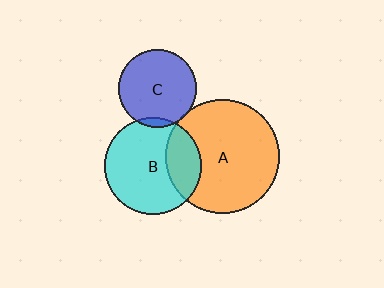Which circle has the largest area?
Circle A (orange).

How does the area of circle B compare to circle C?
Approximately 1.6 times.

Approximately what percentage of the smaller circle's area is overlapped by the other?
Approximately 5%.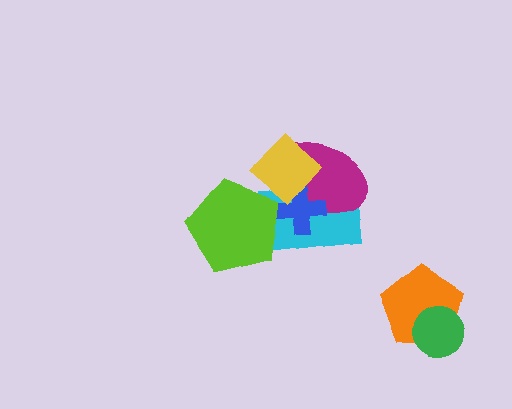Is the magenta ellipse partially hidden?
Yes, it is partially covered by another shape.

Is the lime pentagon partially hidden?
No, no other shape covers it.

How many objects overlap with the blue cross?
3 objects overlap with the blue cross.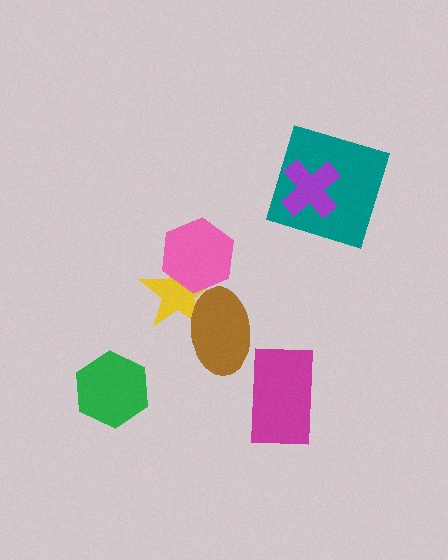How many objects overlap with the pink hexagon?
1 object overlaps with the pink hexagon.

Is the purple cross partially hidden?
No, no other shape covers it.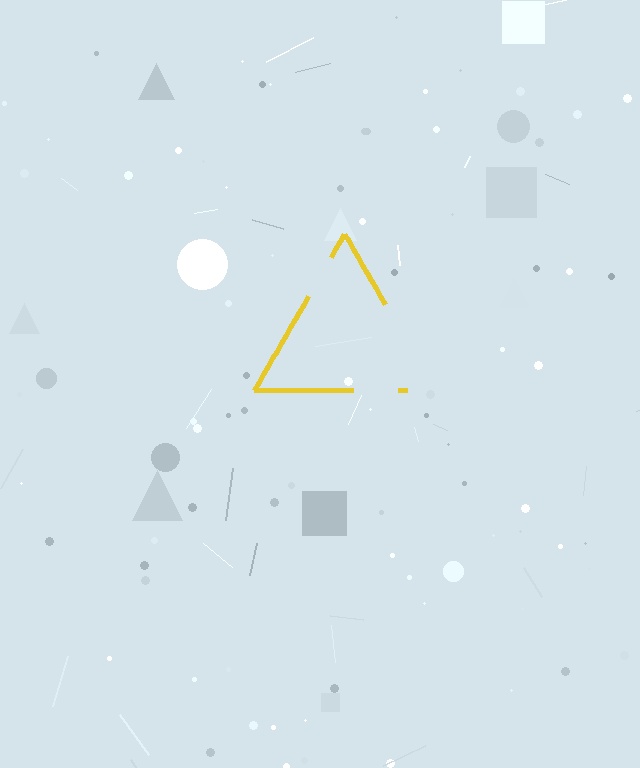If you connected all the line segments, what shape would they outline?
They would outline a triangle.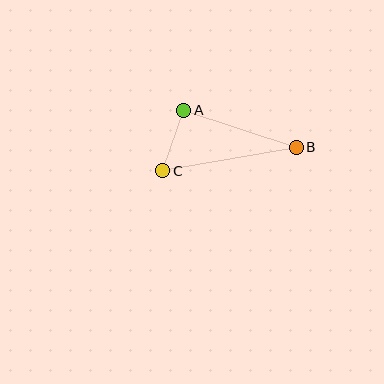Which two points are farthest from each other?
Points B and C are farthest from each other.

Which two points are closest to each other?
Points A and C are closest to each other.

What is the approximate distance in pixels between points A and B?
The distance between A and B is approximately 118 pixels.